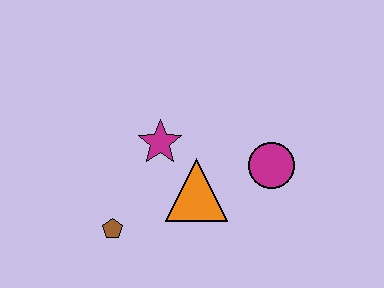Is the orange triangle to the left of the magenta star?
No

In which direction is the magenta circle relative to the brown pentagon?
The magenta circle is to the right of the brown pentagon.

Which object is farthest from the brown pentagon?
The magenta circle is farthest from the brown pentagon.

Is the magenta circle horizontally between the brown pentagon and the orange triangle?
No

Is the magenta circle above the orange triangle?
Yes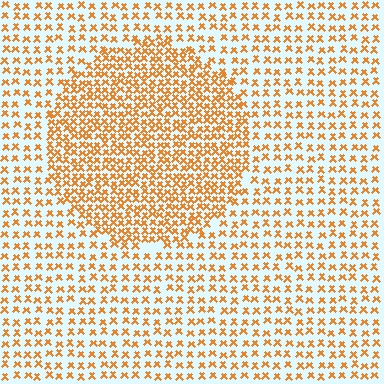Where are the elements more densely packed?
The elements are more densely packed inside the circle boundary.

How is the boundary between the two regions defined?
The boundary is defined by a change in element density (approximately 1.9x ratio). All elements are the same color, size, and shape.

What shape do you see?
I see a circle.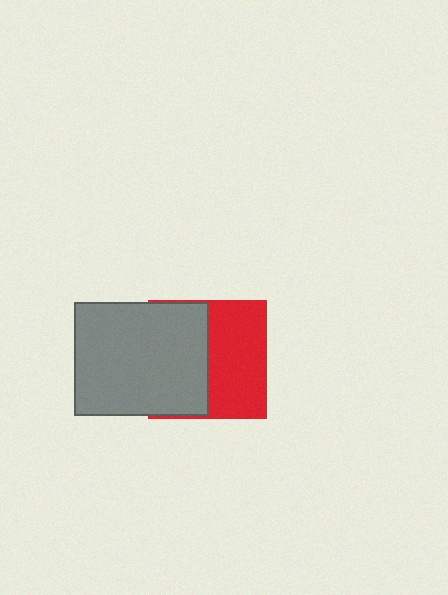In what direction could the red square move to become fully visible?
The red square could move right. That would shift it out from behind the gray rectangle entirely.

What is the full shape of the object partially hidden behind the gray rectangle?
The partially hidden object is a red square.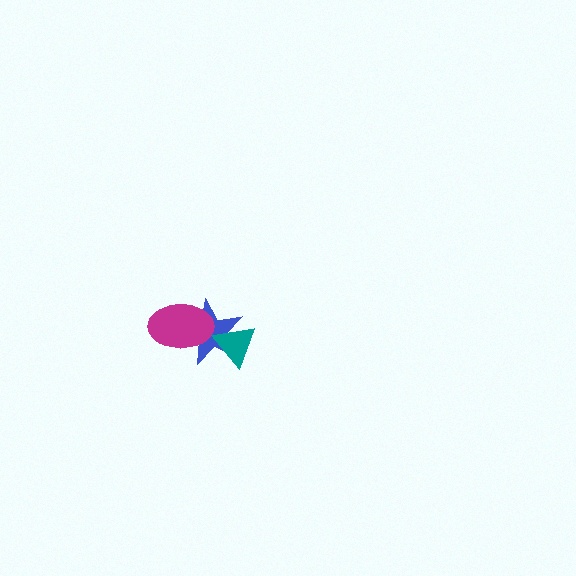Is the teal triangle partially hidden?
No, no other shape covers it.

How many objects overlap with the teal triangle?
1 object overlaps with the teal triangle.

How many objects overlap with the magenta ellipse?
1 object overlaps with the magenta ellipse.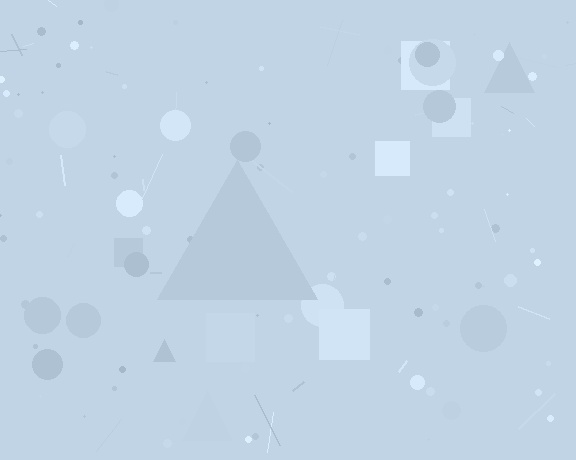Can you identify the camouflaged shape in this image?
The camouflaged shape is a triangle.